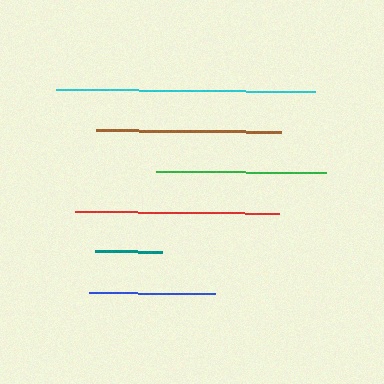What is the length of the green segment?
The green segment is approximately 170 pixels long.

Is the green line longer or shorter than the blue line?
The green line is longer than the blue line.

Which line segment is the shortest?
The teal line is the shortest at approximately 67 pixels.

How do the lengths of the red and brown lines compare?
The red and brown lines are approximately the same length.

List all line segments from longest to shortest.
From longest to shortest: cyan, red, brown, green, blue, teal.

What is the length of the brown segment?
The brown segment is approximately 185 pixels long.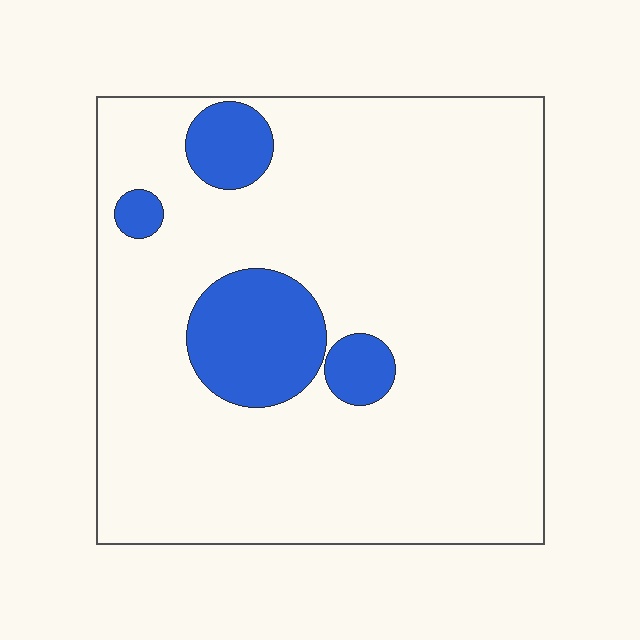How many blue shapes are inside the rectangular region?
4.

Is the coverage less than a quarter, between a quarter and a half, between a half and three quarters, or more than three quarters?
Less than a quarter.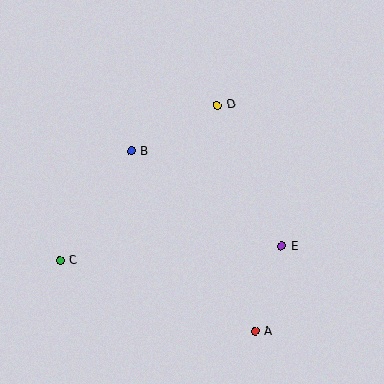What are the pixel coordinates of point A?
Point A is at (255, 331).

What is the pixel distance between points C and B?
The distance between C and B is 131 pixels.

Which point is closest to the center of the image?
Point B at (131, 151) is closest to the center.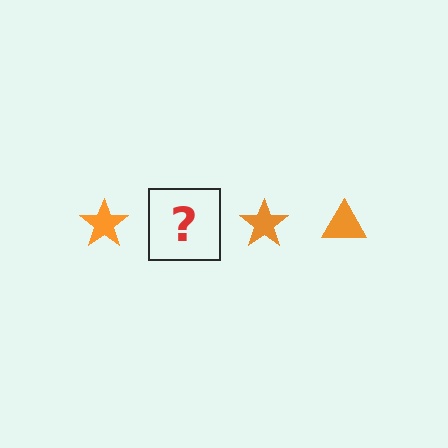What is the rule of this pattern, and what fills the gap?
The rule is that the pattern cycles through star, triangle shapes in orange. The gap should be filled with an orange triangle.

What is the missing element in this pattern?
The missing element is an orange triangle.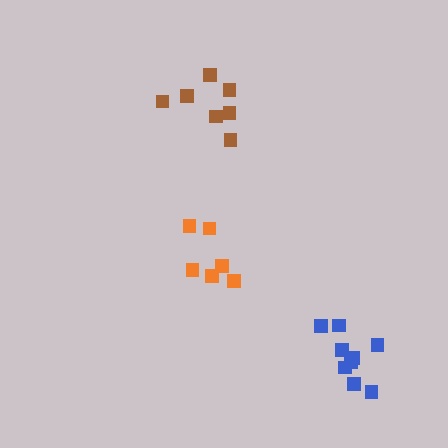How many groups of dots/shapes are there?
There are 3 groups.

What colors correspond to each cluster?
The clusters are colored: brown, orange, blue.